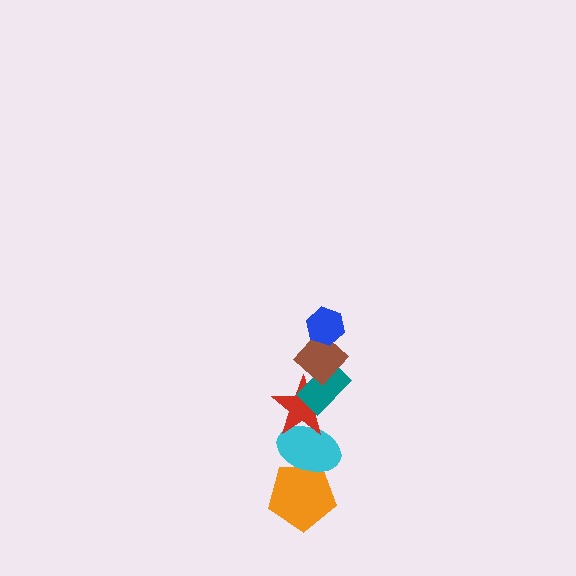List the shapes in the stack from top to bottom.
From top to bottom: the blue hexagon, the brown diamond, the teal rectangle, the red star, the cyan ellipse, the orange pentagon.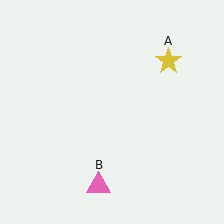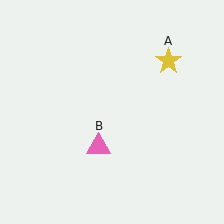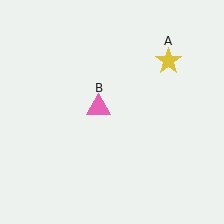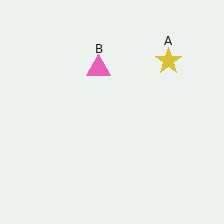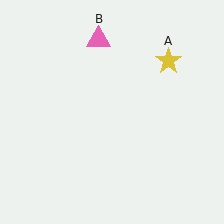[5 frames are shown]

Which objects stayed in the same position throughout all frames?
Yellow star (object A) remained stationary.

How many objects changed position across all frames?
1 object changed position: pink triangle (object B).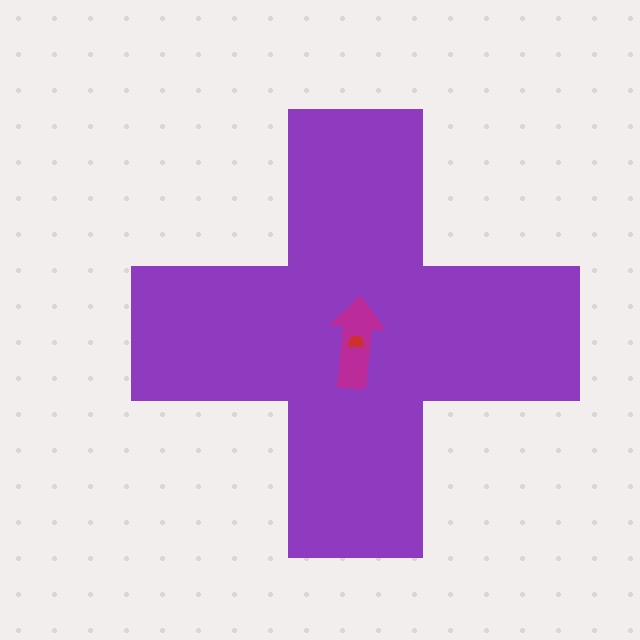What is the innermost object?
The red trapezoid.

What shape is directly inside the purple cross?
The magenta arrow.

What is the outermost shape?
The purple cross.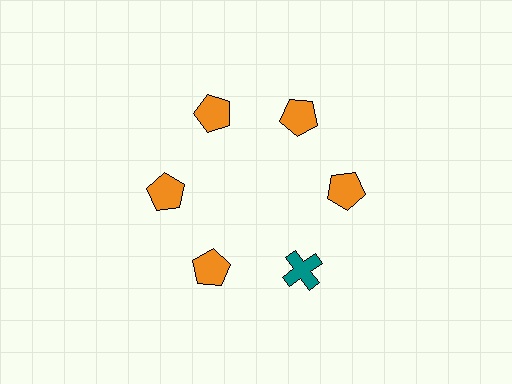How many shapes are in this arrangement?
There are 6 shapes arranged in a ring pattern.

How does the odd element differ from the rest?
It differs in both color (teal instead of orange) and shape (cross instead of pentagon).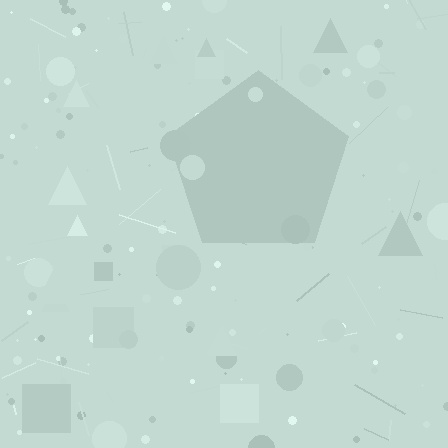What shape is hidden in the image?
A pentagon is hidden in the image.